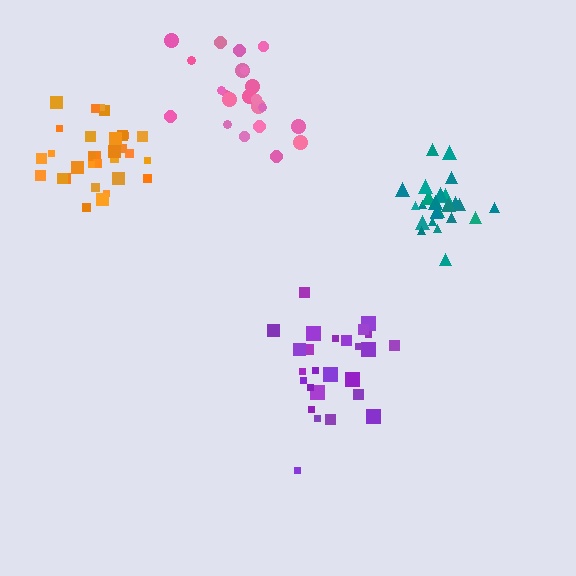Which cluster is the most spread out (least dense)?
Pink.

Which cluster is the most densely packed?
Orange.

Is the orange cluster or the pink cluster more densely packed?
Orange.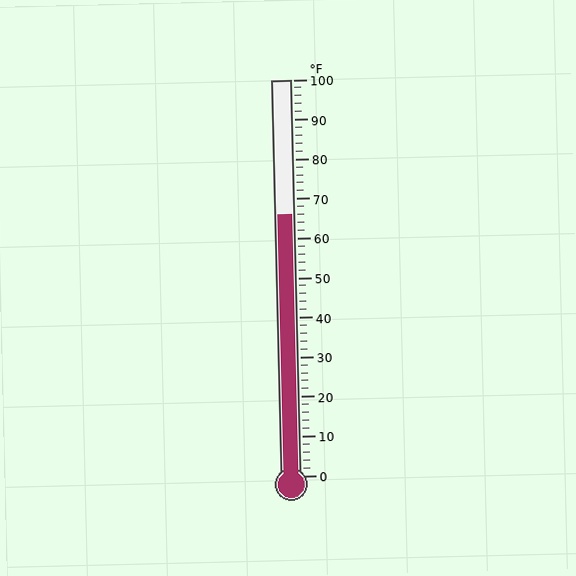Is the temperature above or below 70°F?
The temperature is below 70°F.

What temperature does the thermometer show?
The thermometer shows approximately 66°F.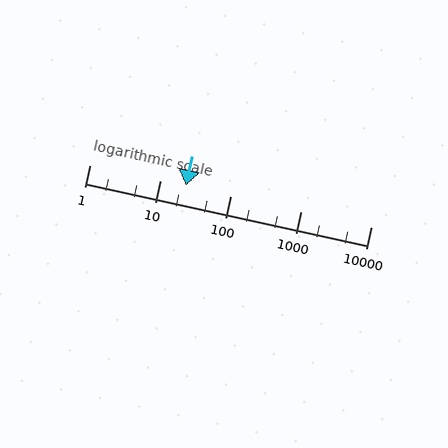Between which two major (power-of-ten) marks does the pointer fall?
The pointer is between 10 and 100.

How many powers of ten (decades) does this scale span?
The scale spans 4 decades, from 1 to 10000.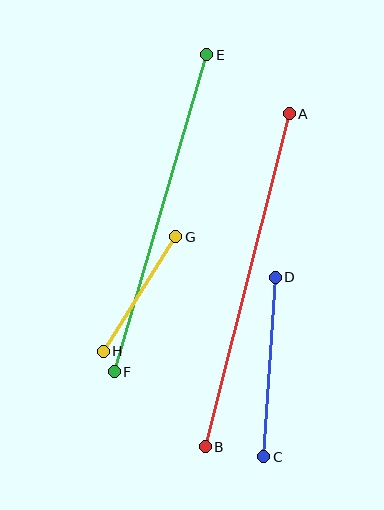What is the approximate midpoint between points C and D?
The midpoint is at approximately (270, 367) pixels.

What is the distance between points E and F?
The distance is approximately 330 pixels.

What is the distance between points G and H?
The distance is approximately 136 pixels.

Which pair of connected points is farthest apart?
Points A and B are farthest apart.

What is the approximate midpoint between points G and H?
The midpoint is at approximately (139, 294) pixels.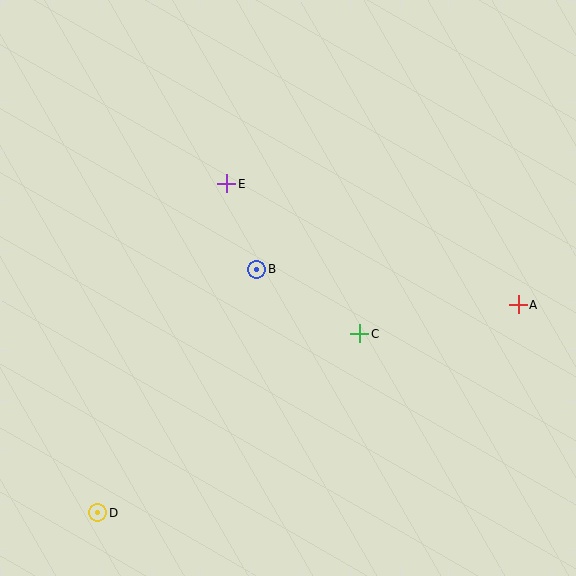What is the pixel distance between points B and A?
The distance between B and A is 264 pixels.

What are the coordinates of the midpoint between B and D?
The midpoint between B and D is at (177, 391).